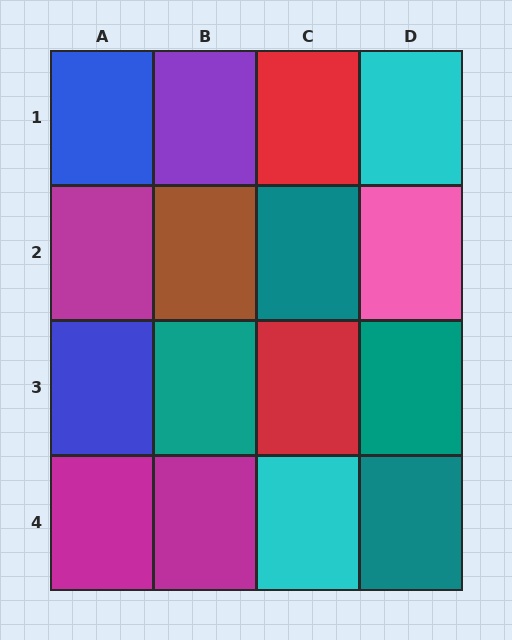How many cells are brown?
1 cell is brown.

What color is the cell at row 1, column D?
Cyan.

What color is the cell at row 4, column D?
Teal.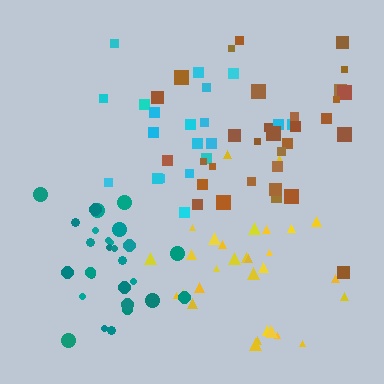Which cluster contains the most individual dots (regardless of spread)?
Brown (32).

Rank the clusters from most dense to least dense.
teal, yellow, cyan, brown.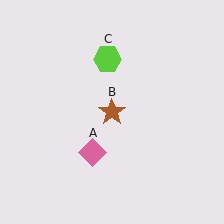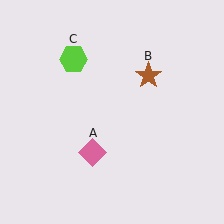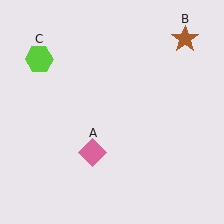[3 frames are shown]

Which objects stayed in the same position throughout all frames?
Pink diamond (object A) remained stationary.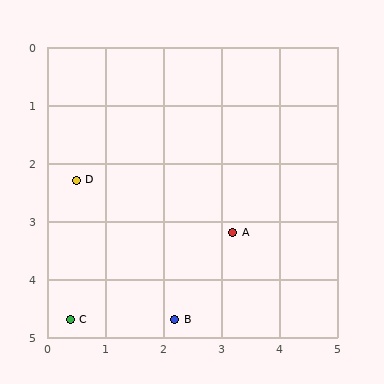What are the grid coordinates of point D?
Point D is at approximately (0.5, 2.3).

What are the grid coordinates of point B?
Point B is at approximately (2.2, 4.7).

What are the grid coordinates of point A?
Point A is at approximately (3.2, 3.2).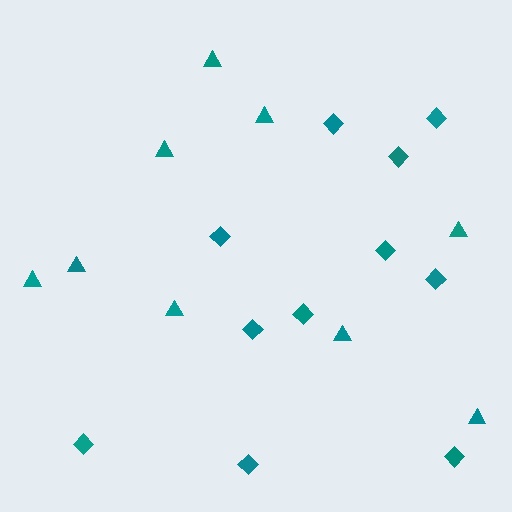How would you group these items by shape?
There are 2 groups: one group of diamonds (11) and one group of triangles (9).